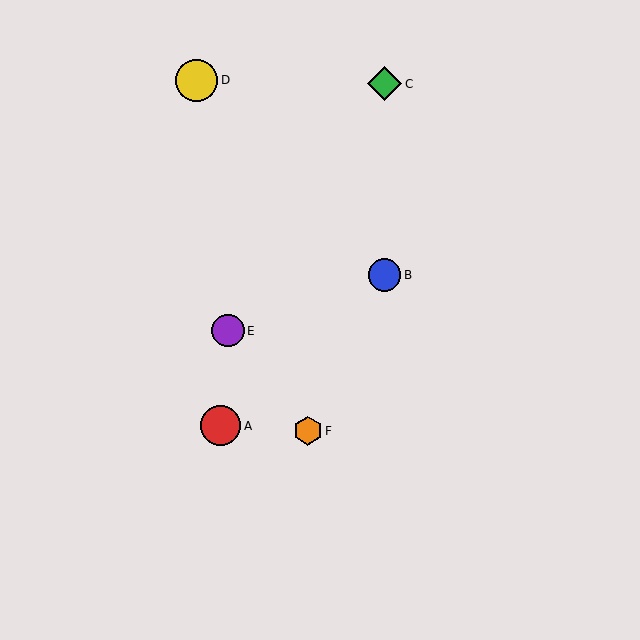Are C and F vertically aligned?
No, C is at x≈385 and F is at x≈308.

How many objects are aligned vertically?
2 objects (B, C) are aligned vertically.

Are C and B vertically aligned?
Yes, both are at x≈385.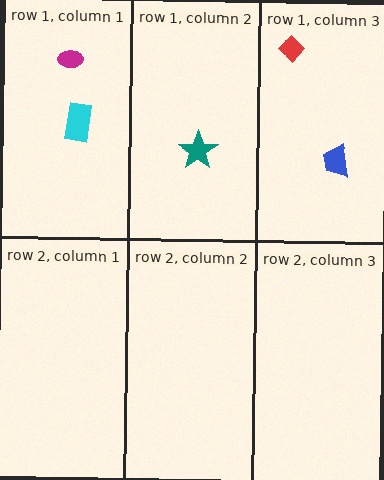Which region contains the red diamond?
The row 1, column 3 region.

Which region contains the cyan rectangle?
The row 1, column 1 region.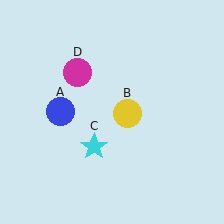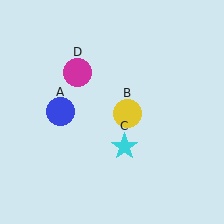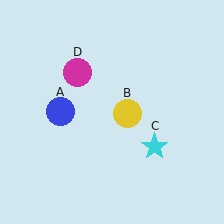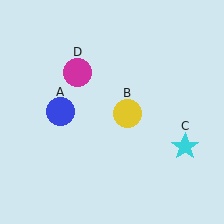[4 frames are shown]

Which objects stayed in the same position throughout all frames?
Blue circle (object A) and yellow circle (object B) and magenta circle (object D) remained stationary.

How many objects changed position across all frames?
1 object changed position: cyan star (object C).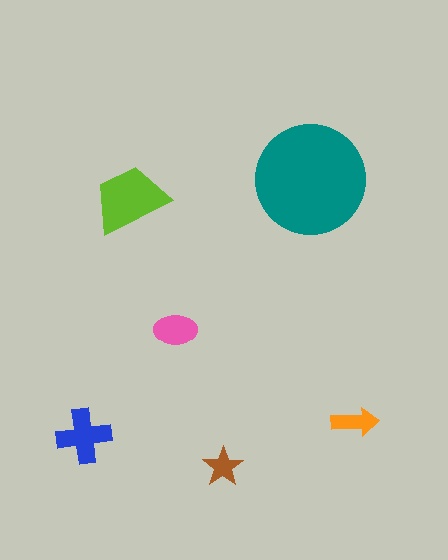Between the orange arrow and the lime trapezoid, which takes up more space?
The lime trapezoid.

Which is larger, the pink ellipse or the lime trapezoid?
The lime trapezoid.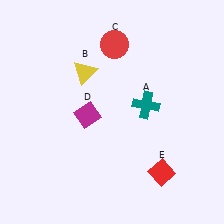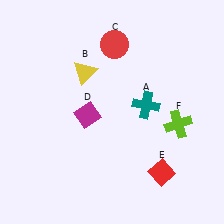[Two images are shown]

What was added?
A lime cross (F) was added in Image 2.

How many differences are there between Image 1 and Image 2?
There is 1 difference between the two images.